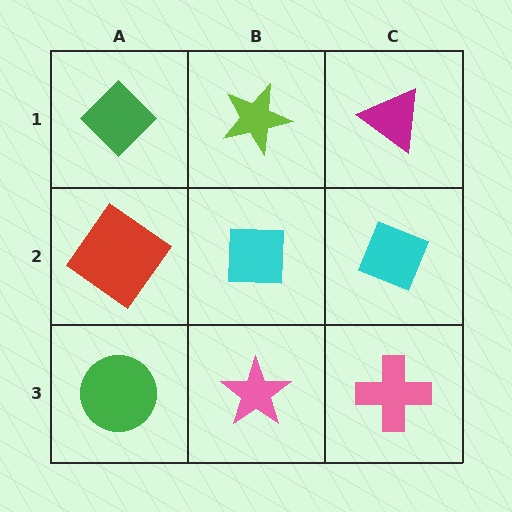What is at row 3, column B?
A pink star.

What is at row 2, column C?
A cyan diamond.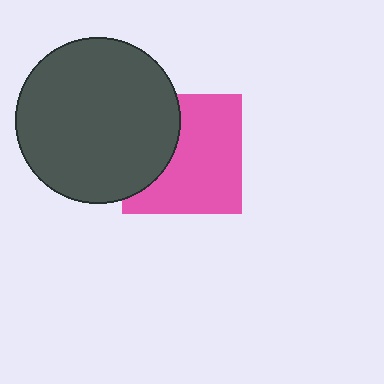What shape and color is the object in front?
The object in front is a dark gray circle.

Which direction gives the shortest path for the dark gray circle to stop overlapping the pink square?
Moving left gives the shortest separation.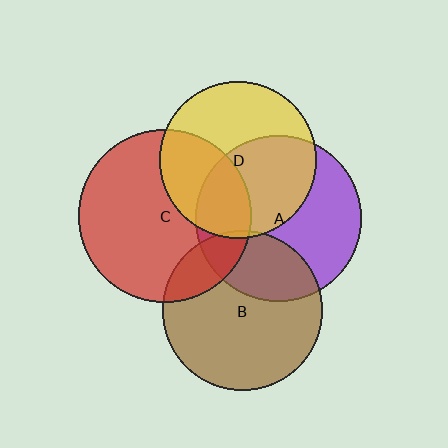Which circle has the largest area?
Circle C (red).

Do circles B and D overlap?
Yes.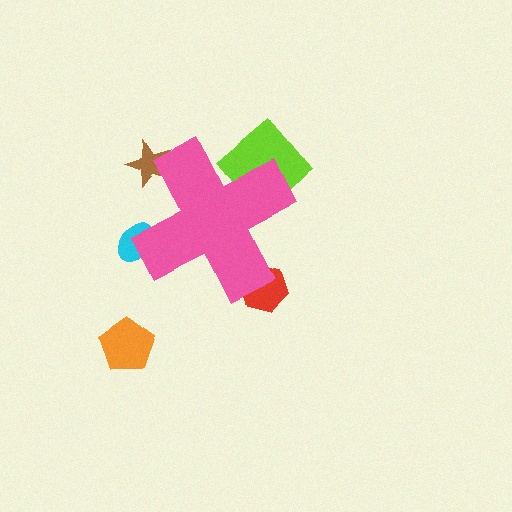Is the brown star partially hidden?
Yes, the brown star is partially hidden behind the pink cross.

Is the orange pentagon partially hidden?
No, the orange pentagon is fully visible.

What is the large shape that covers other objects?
A pink cross.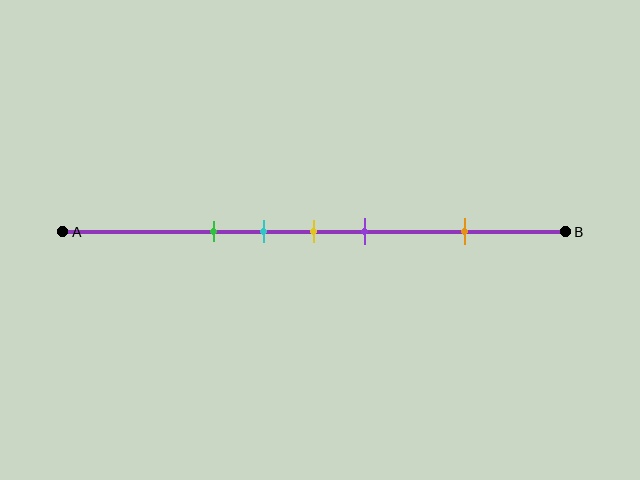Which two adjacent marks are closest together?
The cyan and yellow marks are the closest adjacent pair.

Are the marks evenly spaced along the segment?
No, the marks are not evenly spaced.